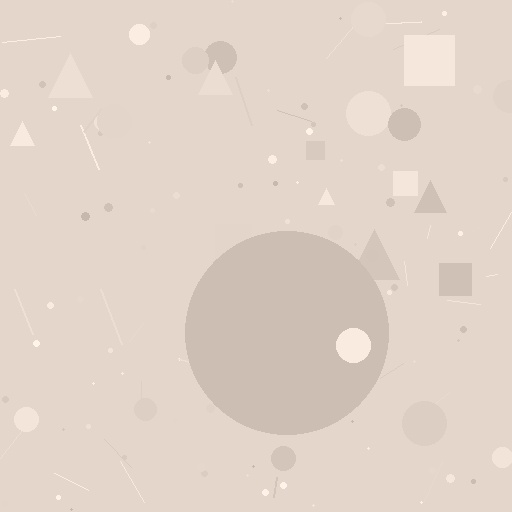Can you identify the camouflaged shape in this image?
The camouflaged shape is a circle.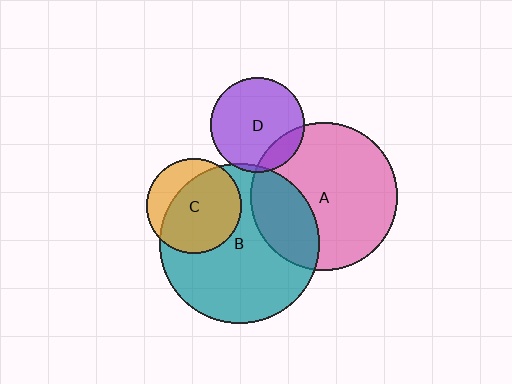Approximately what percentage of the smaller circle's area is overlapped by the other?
Approximately 70%.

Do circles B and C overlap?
Yes.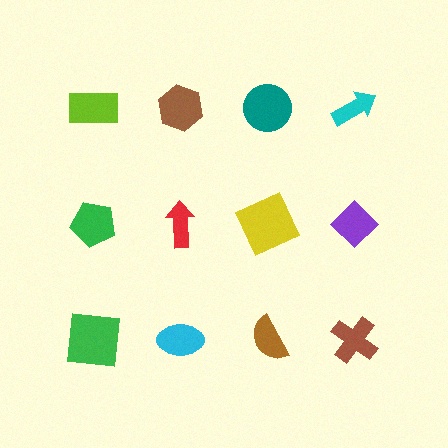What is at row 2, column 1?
A green pentagon.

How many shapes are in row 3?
4 shapes.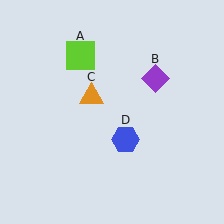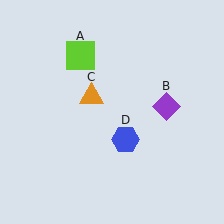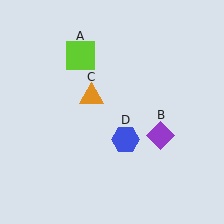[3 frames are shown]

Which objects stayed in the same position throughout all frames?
Lime square (object A) and orange triangle (object C) and blue hexagon (object D) remained stationary.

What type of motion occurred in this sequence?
The purple diamond (object B) rotated clockwise around the center of the scene.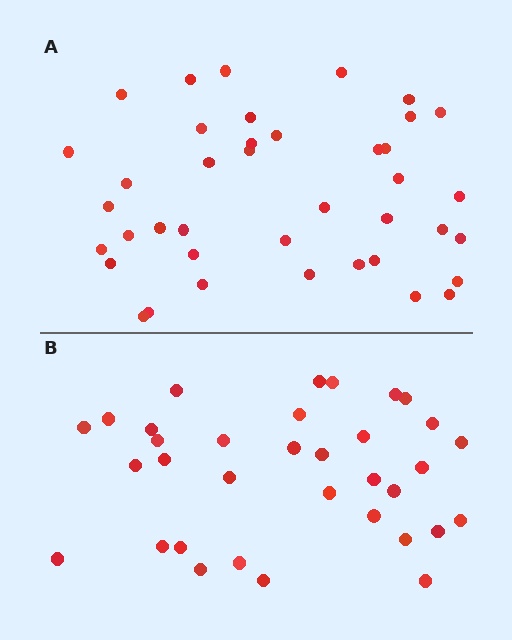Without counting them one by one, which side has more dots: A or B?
Region A (the top region) has more dots.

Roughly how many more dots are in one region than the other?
Region A has about 6 more dots than region B.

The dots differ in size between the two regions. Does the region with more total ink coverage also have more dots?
No. Region B has more total ink coverage because its dots are larger, but region A actually contains more individual dots. Total area can be misleading — the number of items is what matters here.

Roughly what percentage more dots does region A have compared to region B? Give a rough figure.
About 20% more.